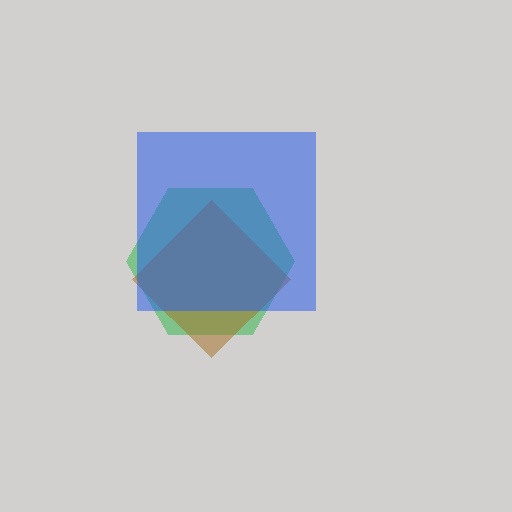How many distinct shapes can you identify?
There are 3 distinct shapes: a green hexagon, a brown diamond, a blue square.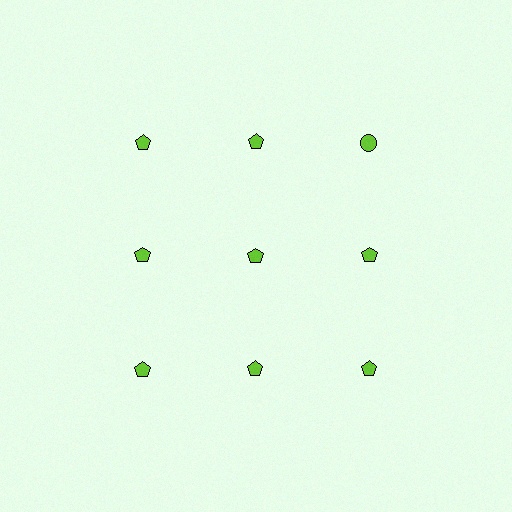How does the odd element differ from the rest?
It has a different shape: circle instead of pentagon.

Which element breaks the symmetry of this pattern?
The lime circle in the top row, center column breaks the symmetry. All other shapes are lime pentagons.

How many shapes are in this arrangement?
There are 9 shapes arranged in a grid pattern.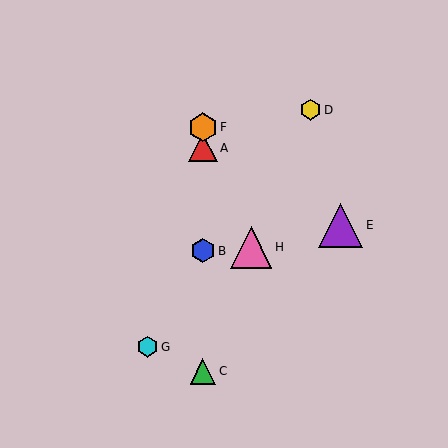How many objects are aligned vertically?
4 objects (A, B, C, F) are aligned vertically.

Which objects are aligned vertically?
Objects A, B, C, F are aligned vertically.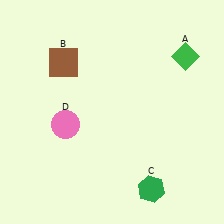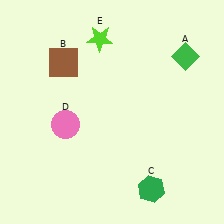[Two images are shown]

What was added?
A lime star (E) was added in Image 2.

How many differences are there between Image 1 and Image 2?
There is 1 difference between the two images.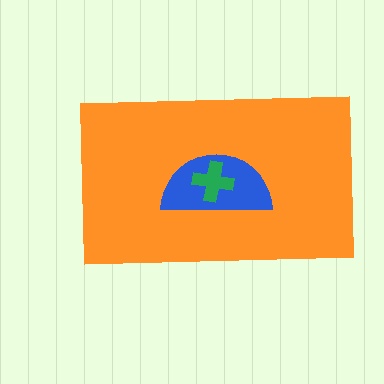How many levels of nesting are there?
3.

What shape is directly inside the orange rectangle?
The blue semicircle.